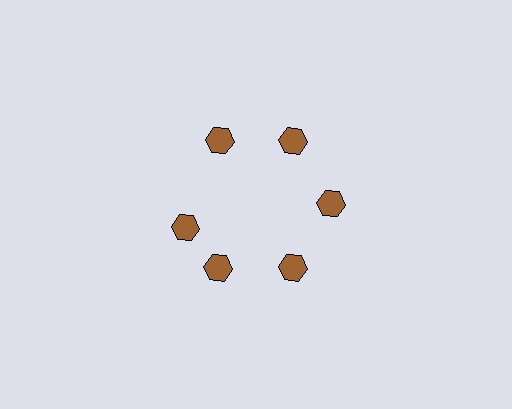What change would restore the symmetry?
The symmetry would be restored by rotating it back into even spacing with its neighbors so that all 6 hexagons sit at equal angles and equal distance from the center.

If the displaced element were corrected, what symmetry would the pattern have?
It would have 6-fold rotational symmetry — the pattern would map onto itself every 60 degrees.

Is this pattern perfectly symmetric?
No. The 6 brown hexagons are arranged in a ring, but one element near the 9 o'clock position is rotated out of alignment along the ring, breaking the 6-fold rotational symmetry.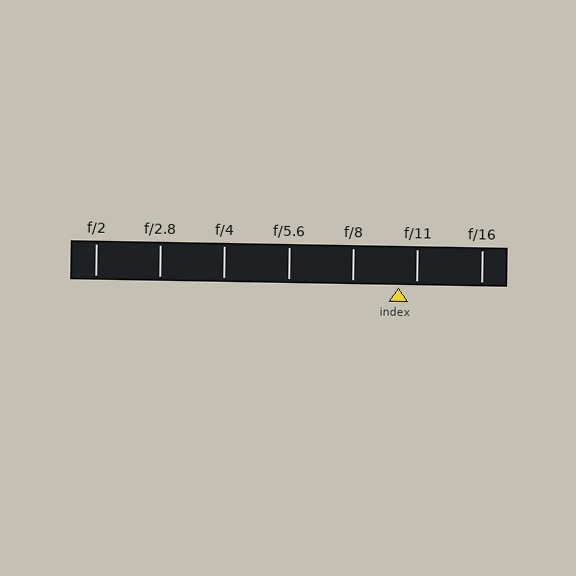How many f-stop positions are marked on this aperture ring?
There are 7 f-stop positions marked.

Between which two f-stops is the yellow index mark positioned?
The index mark is between f/8 and f/11.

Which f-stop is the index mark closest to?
The index mark is closest to f/11.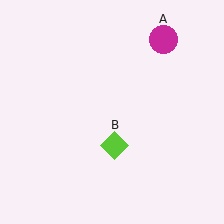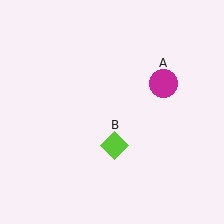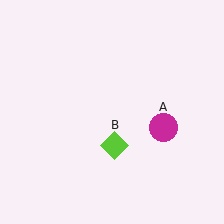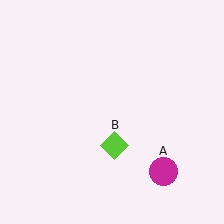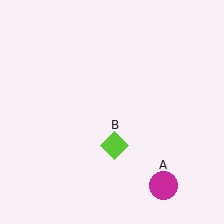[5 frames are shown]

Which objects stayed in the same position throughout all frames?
Lime diamond (object B) remained stationary.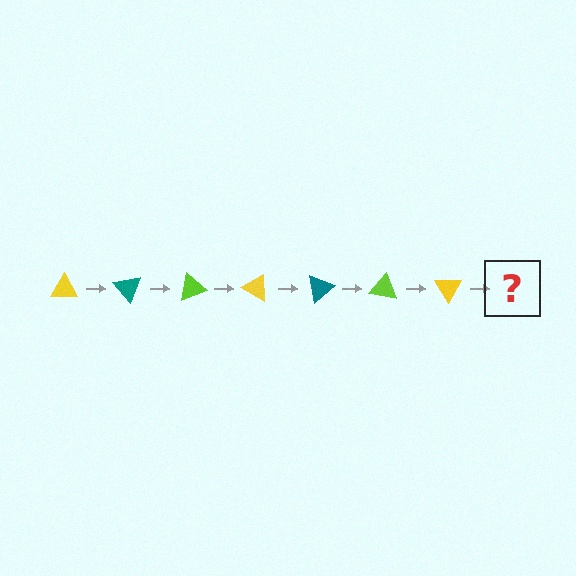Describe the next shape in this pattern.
It should be a teal triangle, rotated 350 degrees from the start.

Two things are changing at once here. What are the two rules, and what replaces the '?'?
The two rules are that it rotates 50 degrees each step and the color cycles through yellow, teal, and lime. The '?' should be a teal triangle, rotated 350 degrees from the start.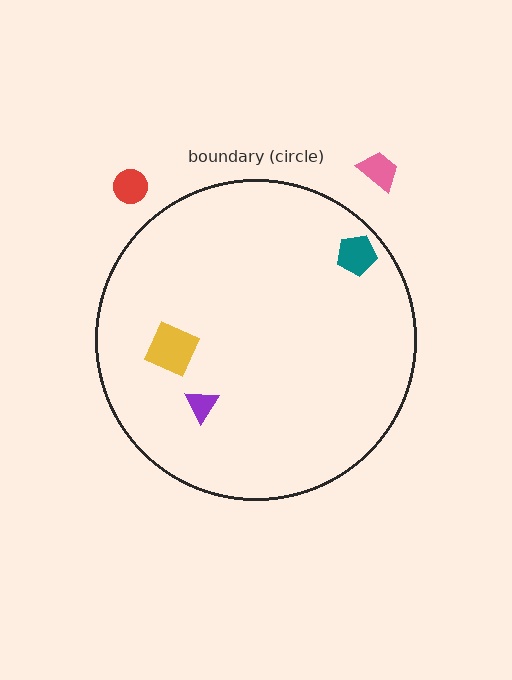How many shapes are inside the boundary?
3 inside, 2 outside.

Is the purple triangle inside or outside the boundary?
Inside.